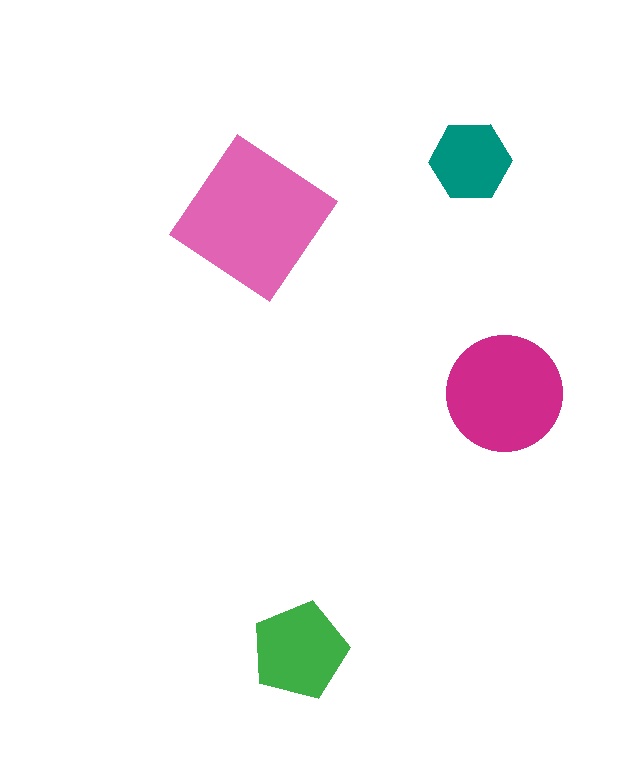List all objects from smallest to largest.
The teal hexagon, the green pentagon, the magenta circle, the pink diamond.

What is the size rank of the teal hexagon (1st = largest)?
4th.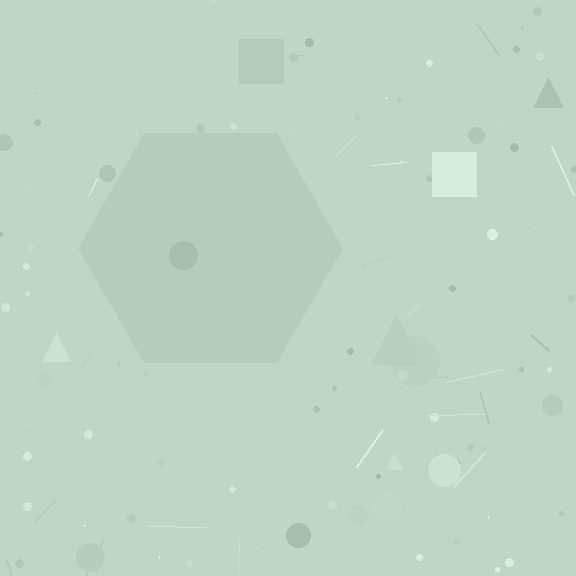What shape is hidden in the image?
A hexagon is hidden in the image.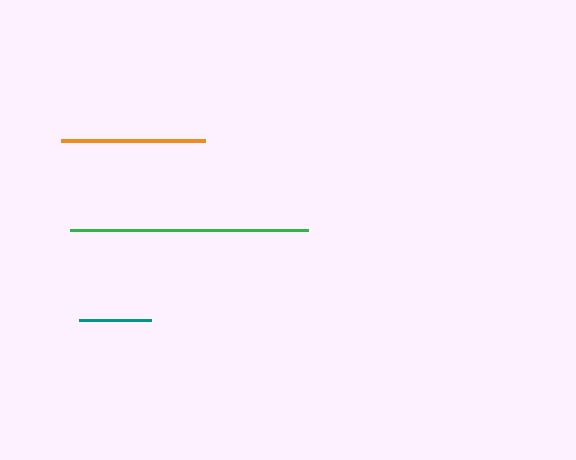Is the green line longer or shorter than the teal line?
The green line is longer than the teal line.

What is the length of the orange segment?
The orange segment is approximately 144 pixels long.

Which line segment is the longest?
The green line is the longest at approximately 238 pixels.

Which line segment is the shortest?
The teal line is the shortest at approximately 72 pixels.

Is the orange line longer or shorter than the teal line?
The orange line is longer than the teal line.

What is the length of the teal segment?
The teal segment is approximately 72 pixels long.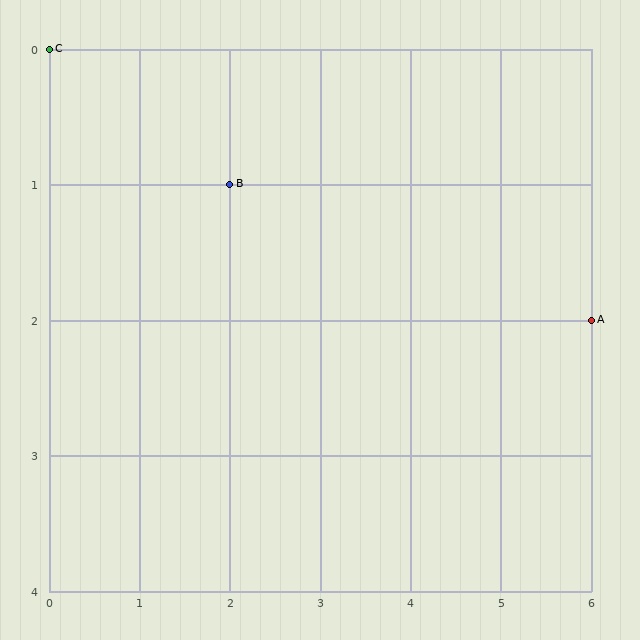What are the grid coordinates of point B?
Point B is at grid coordinates (2, 1).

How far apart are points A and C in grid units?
Points A and C are 6 columns and 2 rows apart (about 6.3 grid units diagonally).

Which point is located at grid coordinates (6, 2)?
Point A is at (6, 2).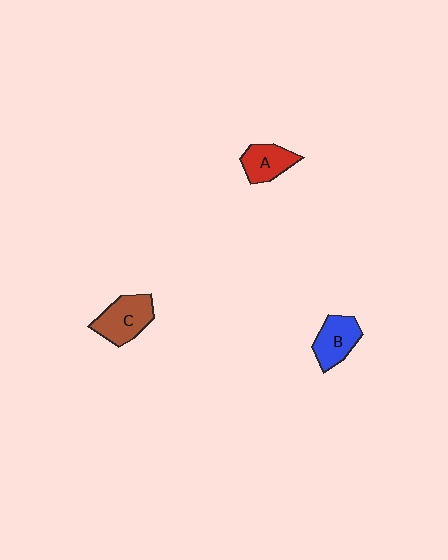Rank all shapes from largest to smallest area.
From largest to smallest: C (brown), B (blue), A (red).